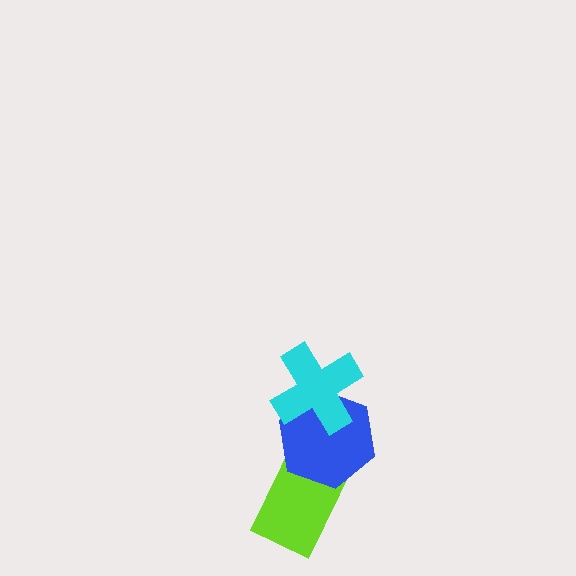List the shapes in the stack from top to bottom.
From top to bottom: the cyan cross, the blue hexagon, the lime rectangle.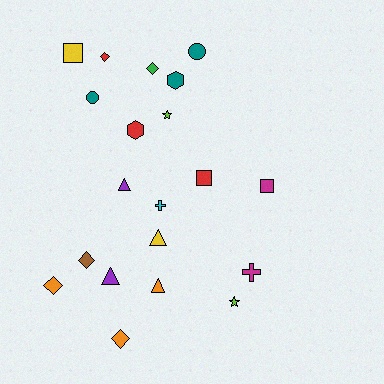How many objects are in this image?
There are 20 objects.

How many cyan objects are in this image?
There is 1 cyan object.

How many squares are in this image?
There are 3 squares.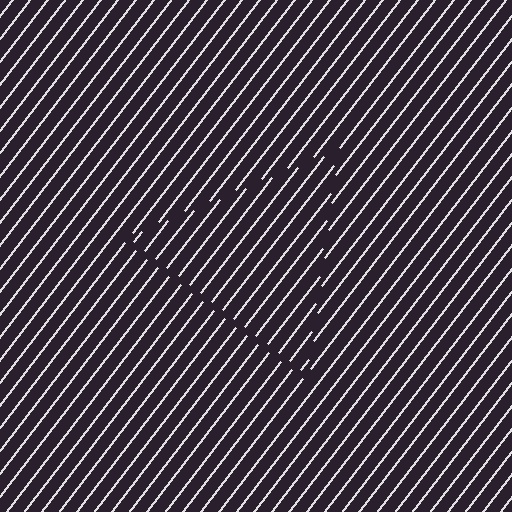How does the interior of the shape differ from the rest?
The interior of the shape contains the same grating, shifted by half a period — the contour is defined by the phase discontinuity where line-ends from the inner and outer gratings abut.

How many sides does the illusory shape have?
3 sides — the line-ends trace a triangle.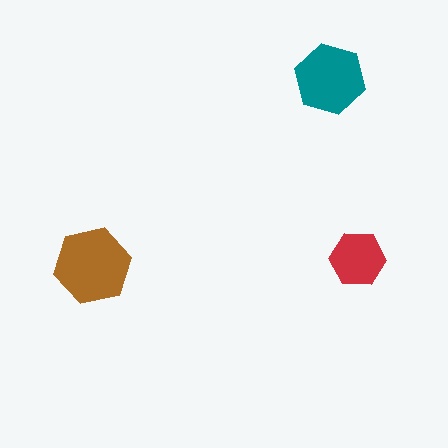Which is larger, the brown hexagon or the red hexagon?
The brown one.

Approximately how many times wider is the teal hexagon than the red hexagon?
About 1.5 times wider.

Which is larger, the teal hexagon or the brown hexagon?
The brown one.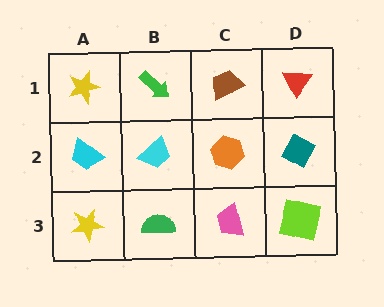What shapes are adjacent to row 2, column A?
A yellow star (row 1, column A), a yellow star (row 3, column A), a cyan trapezoid (row 2, column B).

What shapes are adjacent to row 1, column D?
A teal diamond (row 2, column D), a brown trapezoid (row 1, column C).